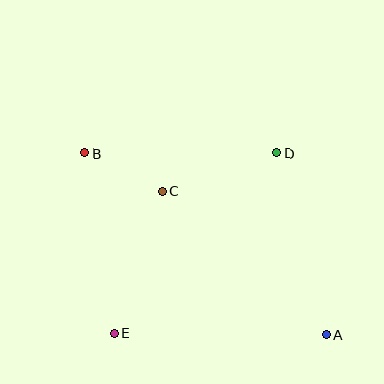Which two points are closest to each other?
Points B and C are closest to each other.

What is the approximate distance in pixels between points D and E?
The distance between D and E is approximately 242 pixels.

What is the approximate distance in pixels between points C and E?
The distance between C and E is approximately 150 pixels.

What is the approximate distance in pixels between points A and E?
The distance between A and E is approximately 212 pixels.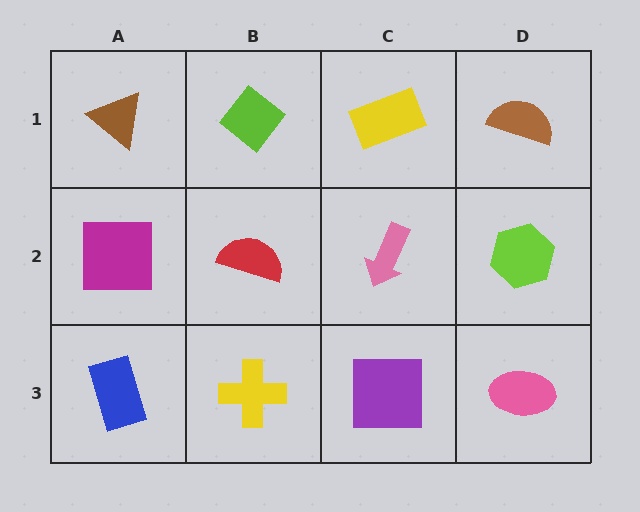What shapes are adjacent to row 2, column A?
A brown triangle (row 1, column A), a blue rectangle (row 3, column A), a red semicircle (row 2, column B).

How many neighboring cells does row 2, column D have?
3.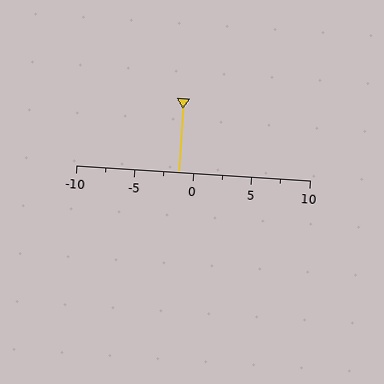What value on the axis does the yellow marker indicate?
The marker indicates approximately -1.2.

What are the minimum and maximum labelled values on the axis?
The axis runs from -10 to 10.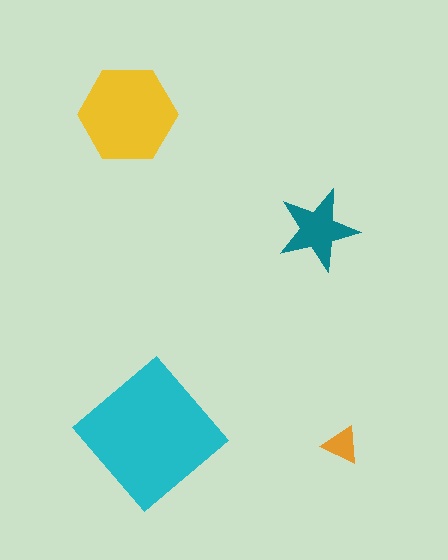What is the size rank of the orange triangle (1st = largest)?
4th.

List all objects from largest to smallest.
The cyan diamond, the yellow hexagon, the teal star, the orange triangle.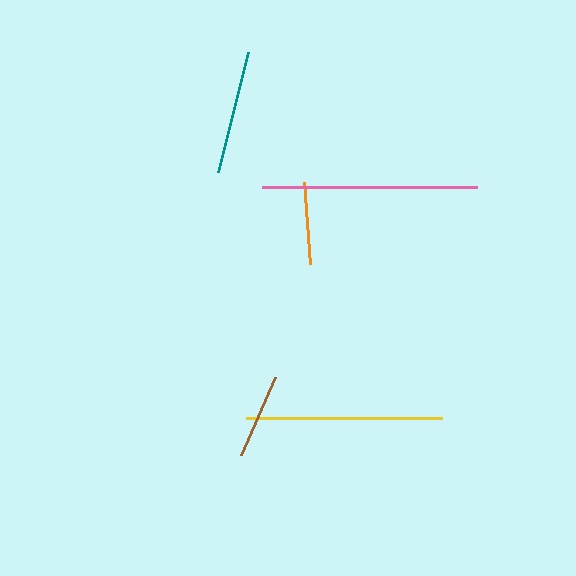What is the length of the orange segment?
The orange segment is approximately 82 pixels long.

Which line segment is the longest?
The pink line is the longest at approximately 216 pixels.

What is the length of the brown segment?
The brown segment is approximately 85 pixels long.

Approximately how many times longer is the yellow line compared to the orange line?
The yellow line is approximately 2.4 times the length of the orange line.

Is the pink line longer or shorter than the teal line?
The pink line is longer than the teal line.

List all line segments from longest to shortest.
From longest to shortest: pink, yellow, teal, brown, orange.